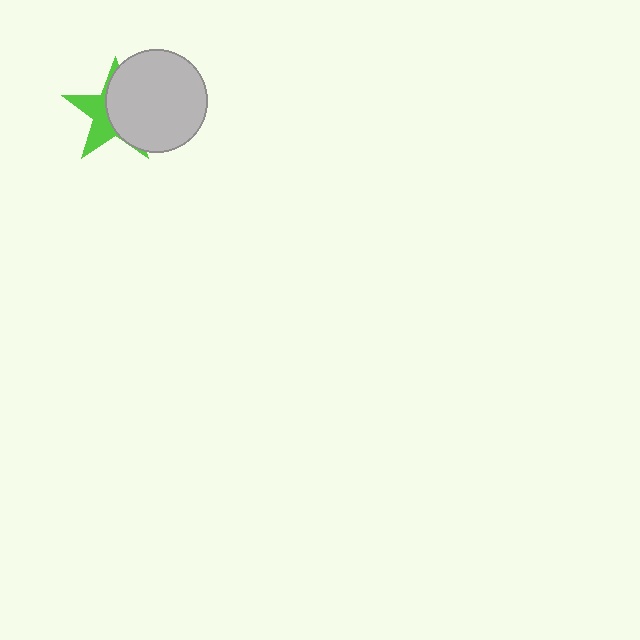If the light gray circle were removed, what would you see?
You would see the complete lime star.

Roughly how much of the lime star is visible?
A small part of it is visible (roughly 42%).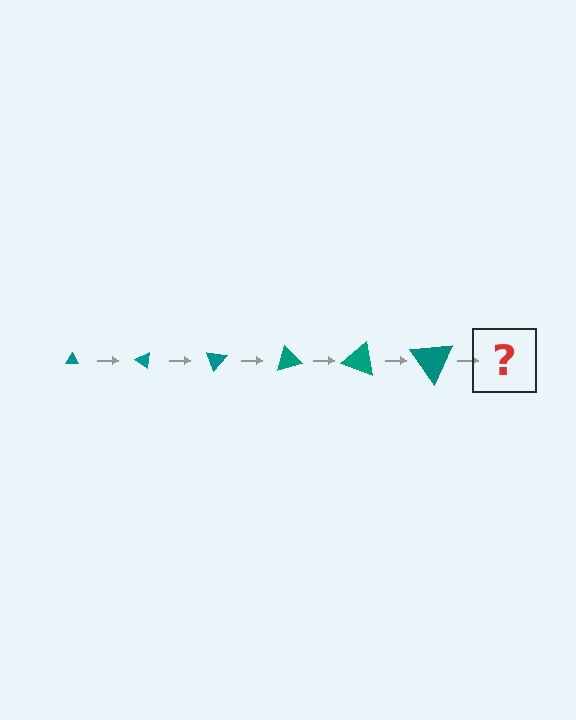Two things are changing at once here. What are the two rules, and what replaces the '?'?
The two rules are that the triangle grows larger each step and it rotates 35 degrees each step. The '?' should be a triangle, larger than the previous one and rotated 210 degrees from the start.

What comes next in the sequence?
The next element should be a triangle, larger than the previous one and rotated 210 degrees from the start.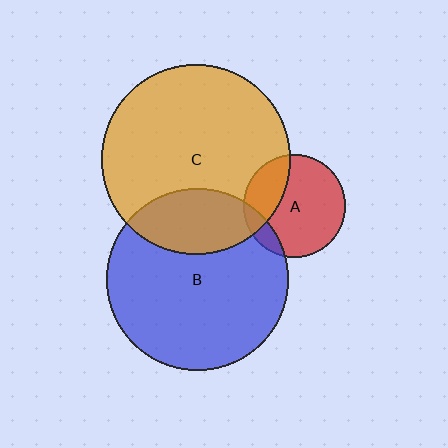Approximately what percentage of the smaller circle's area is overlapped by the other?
Approximately 30%.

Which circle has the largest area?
Circle C (orange).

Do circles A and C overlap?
Yes.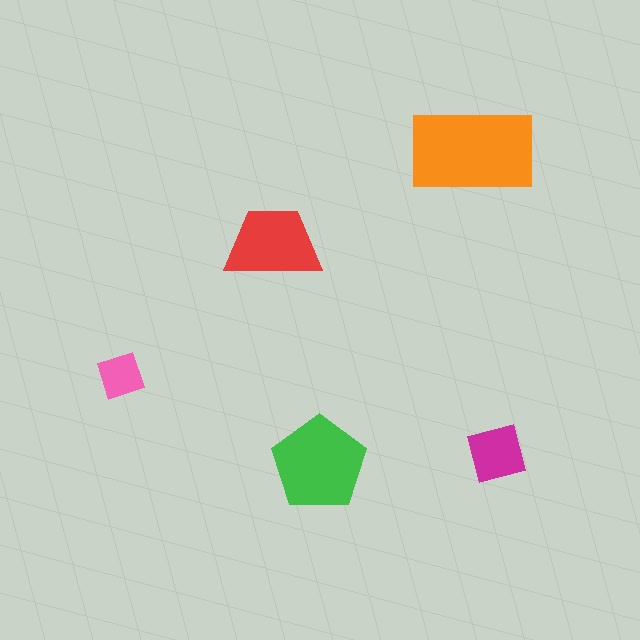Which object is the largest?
The orange rectangle.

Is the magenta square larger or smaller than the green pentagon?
Smaller.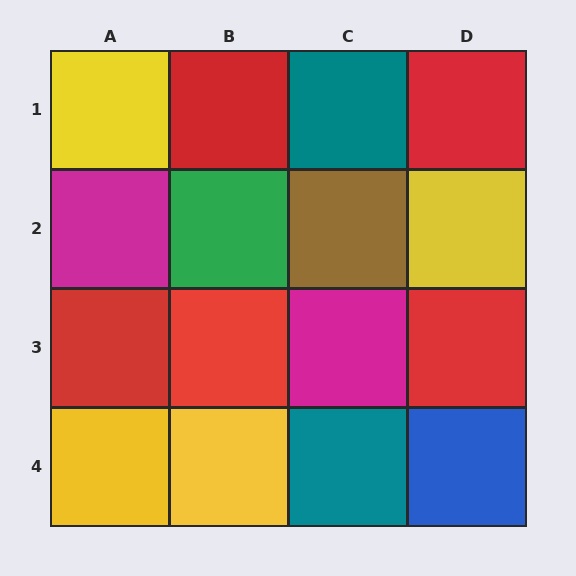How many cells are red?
5 cells are red.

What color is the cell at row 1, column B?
Red.